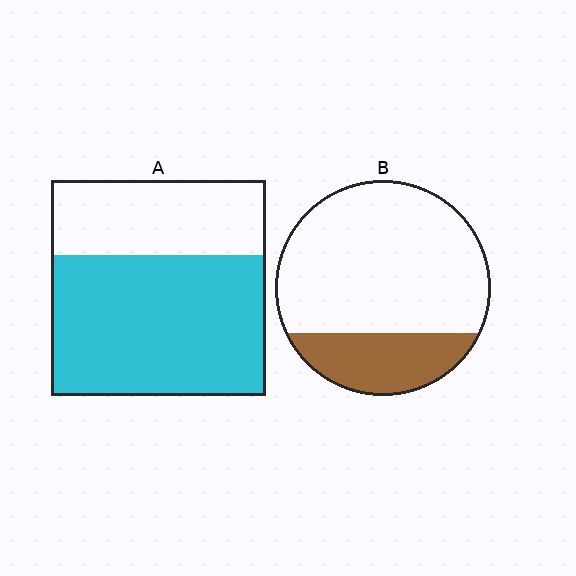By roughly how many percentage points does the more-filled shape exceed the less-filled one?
By roughly 40 percentage points (A over B).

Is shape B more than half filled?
No.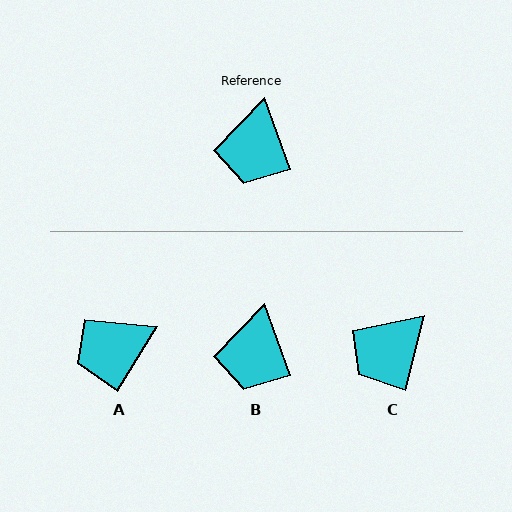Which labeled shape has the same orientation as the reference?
B.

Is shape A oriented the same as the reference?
No, it is off by about 52 degrees.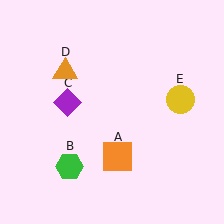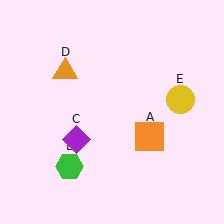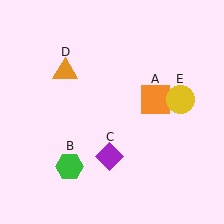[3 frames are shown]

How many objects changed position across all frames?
2 objects changed position: orange square (object A), purple diamond (object C).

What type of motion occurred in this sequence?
The orange square (object A), purple diamond (object C) rotated counterclockwise around the center of the scene.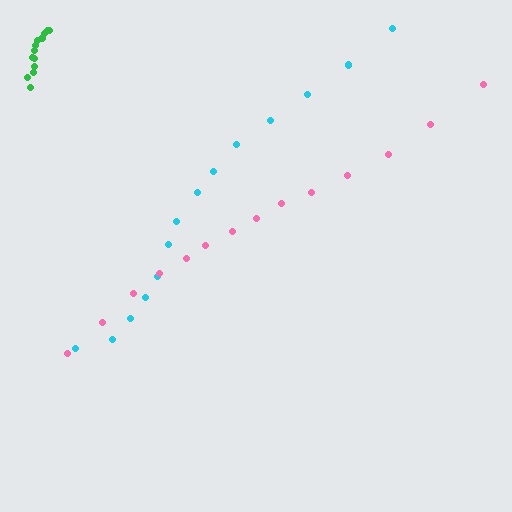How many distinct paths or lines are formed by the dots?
There are 3 distinct paths.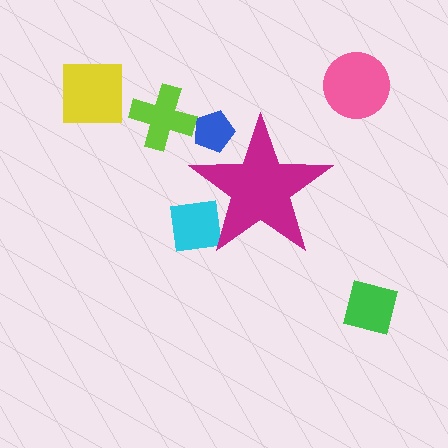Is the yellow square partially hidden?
No, the yellow square is fully visible.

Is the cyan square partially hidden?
Yes, the cyan square is partially hidden behind the magenta star.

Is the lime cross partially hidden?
No, the lime cross is fully visible.